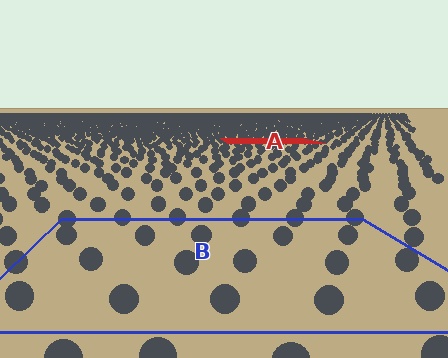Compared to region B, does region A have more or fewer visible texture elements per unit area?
Region A has more texture elements per unit area — they are packed more densely because it is farther away.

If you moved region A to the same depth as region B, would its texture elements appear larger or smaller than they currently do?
They would appear larger. At a closer depth, the same texture elements are projected at a bigger on-screen size.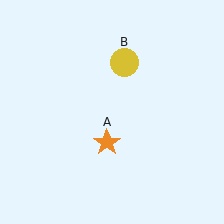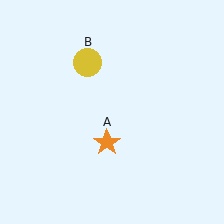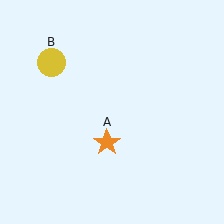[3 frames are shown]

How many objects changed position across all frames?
1 object changed position: yellow circle (object B).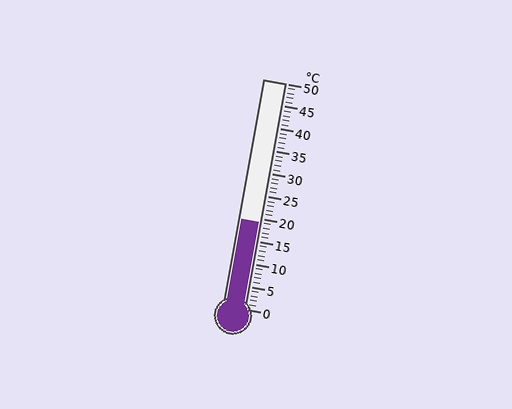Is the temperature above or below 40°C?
The temperature is below 40°C.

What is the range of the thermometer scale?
The thermometer scale ranges from 0°C to 50°C.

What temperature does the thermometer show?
The thermometer shows approximately 19°C.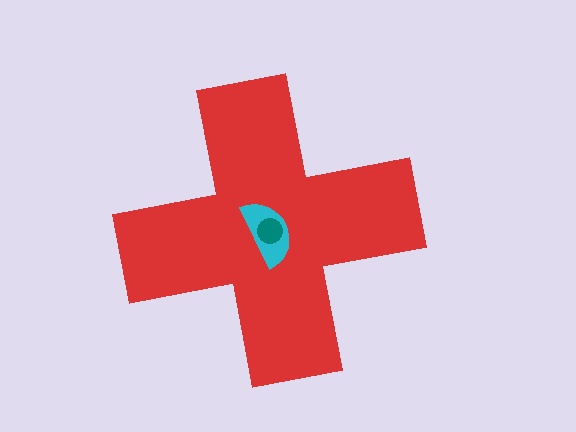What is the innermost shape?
The teal circle.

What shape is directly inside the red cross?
The cyan semicircle.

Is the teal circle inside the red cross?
Yes.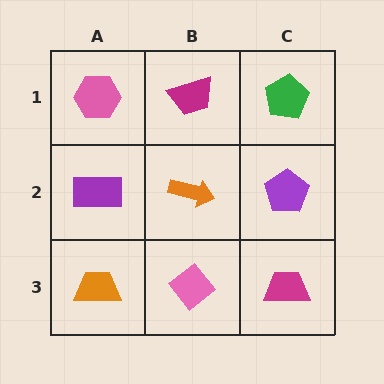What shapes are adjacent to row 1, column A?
A purple rectangle (row 2, column A), a magenta trapezoid (row 1, column B).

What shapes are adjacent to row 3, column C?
A purple pentagon (row 2, column C), a pink diamond (row 3, column B).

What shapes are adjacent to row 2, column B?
A magenta trapezoid (row 1, column B), a pink diamond (row 3, column B), a purple rectangle (row 2, column A), a purple pentagon (row 2, column C).